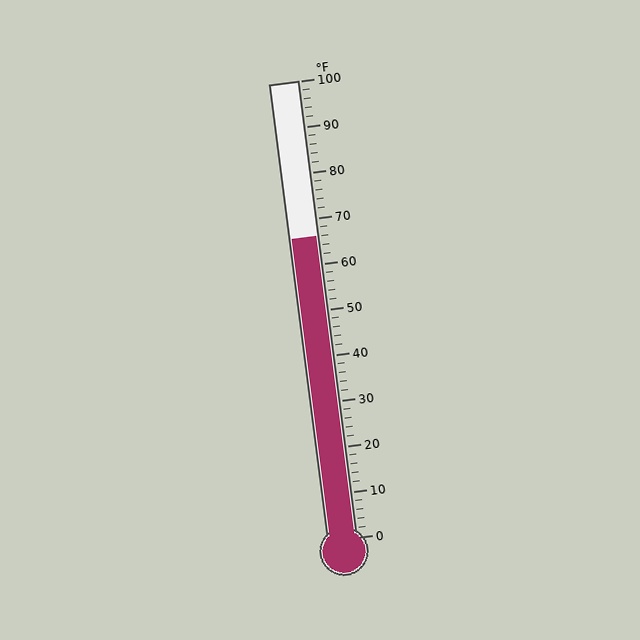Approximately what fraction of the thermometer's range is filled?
The thermometer is filled to approximately 65% of its range.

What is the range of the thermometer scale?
The thermometer scale ranges from 0°F to 100°F.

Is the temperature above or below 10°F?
The temperature is above 10°F.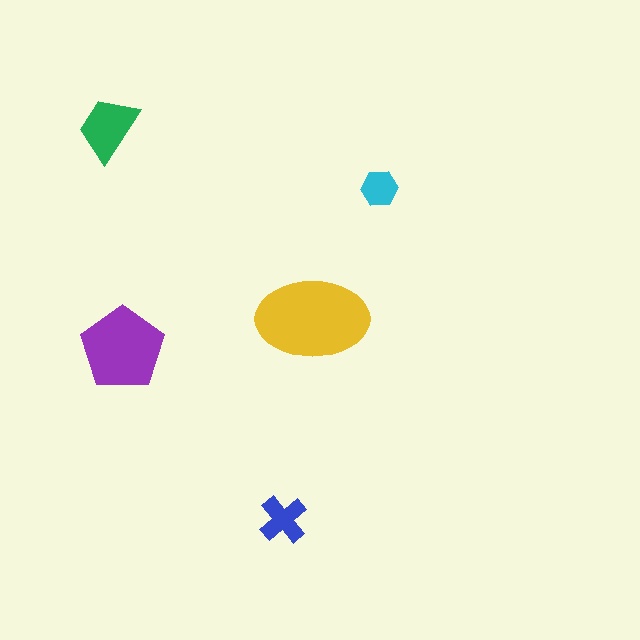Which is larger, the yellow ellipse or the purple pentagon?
The yellow ellipse.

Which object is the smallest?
The cyan hexagon.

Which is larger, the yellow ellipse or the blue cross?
The yellow ellipse.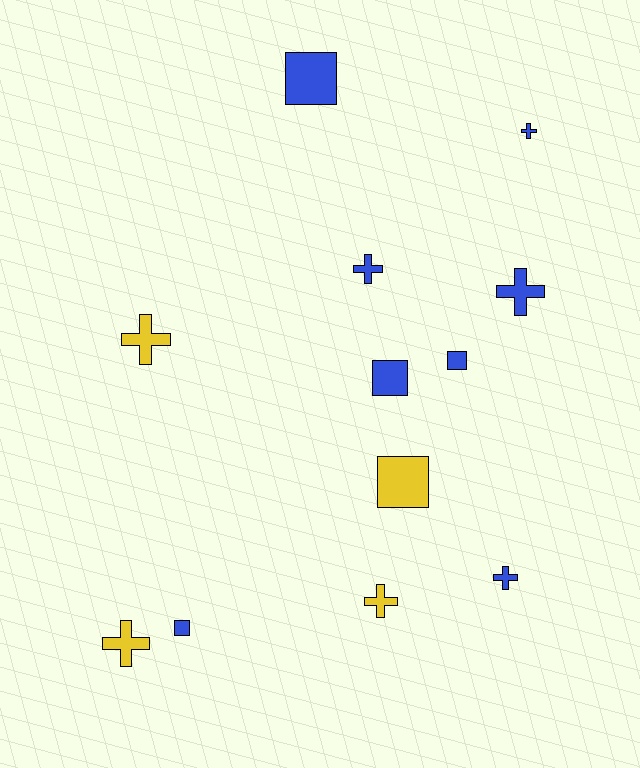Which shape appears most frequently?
Cross, with 7 objects.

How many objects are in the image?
There are 12 objects.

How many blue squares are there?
There are 4 blue squares.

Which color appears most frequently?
Blue, with 8 objects.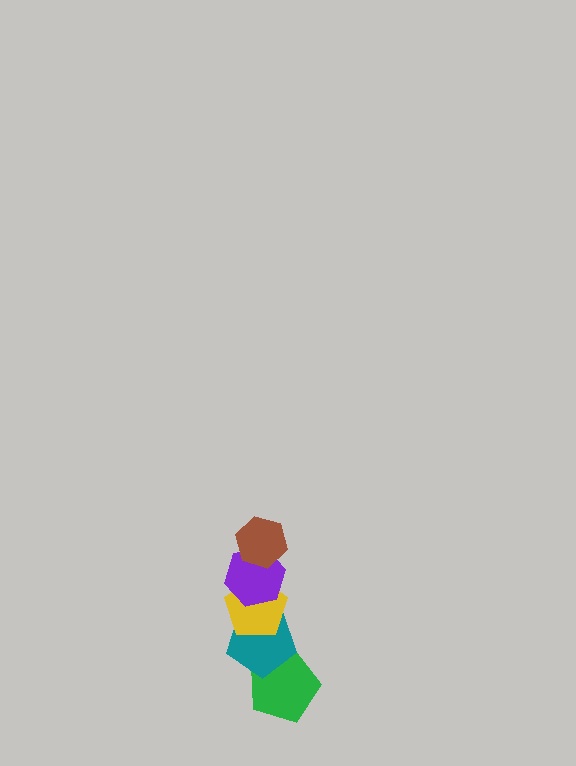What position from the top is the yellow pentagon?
The yellow pentagon is 3rd from the top.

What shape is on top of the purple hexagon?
The brown hexagon is on top of the purple hexagon.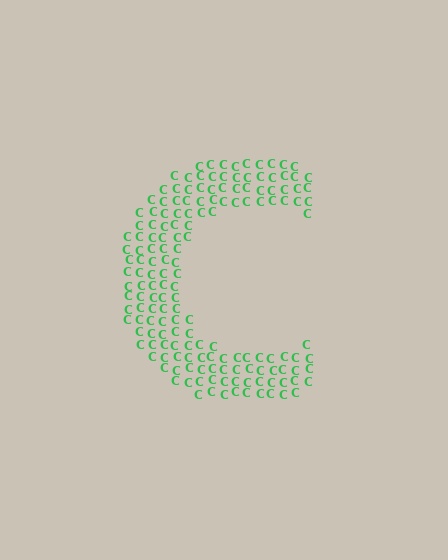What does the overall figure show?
The overall figure shows the letter C.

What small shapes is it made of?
It is made of small letter C's.